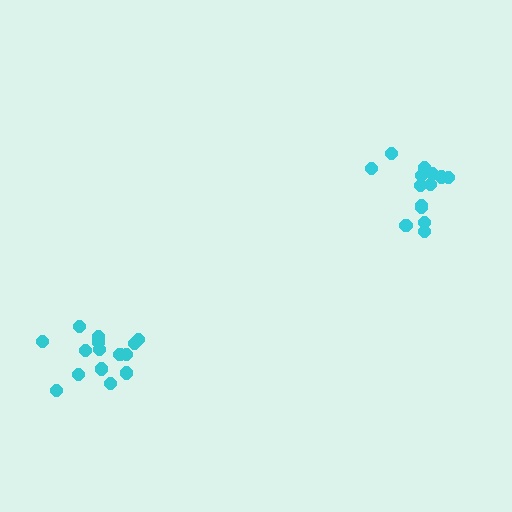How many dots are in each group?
Group 1: 15 dots, Group 2: 14 dots (29 total).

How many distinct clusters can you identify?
There are 2 distinct clusters.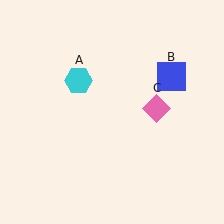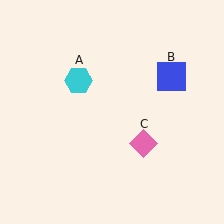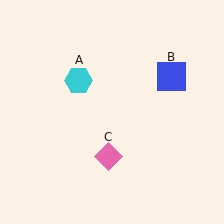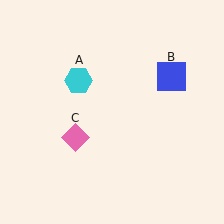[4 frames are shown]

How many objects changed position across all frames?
1 object changed position: pink diamond (object C).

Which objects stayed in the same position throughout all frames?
Cyan hexagon (object A) and blue square (object B) remained stationary.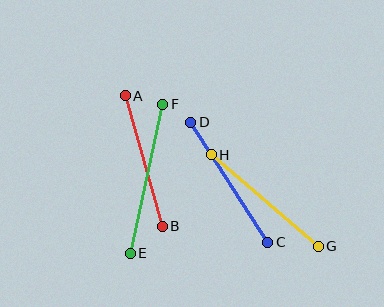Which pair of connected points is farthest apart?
Points E and F are farthest apart.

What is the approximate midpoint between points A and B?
The midpoint is at approximately (144, 161) pixels.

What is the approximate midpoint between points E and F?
The midpoint is at approximately (146, 179) pixels.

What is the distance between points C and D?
The distance is approximately 143 pixels.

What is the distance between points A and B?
The distance is approximately 135 pixels.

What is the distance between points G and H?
The distance is approximately 141 pixels.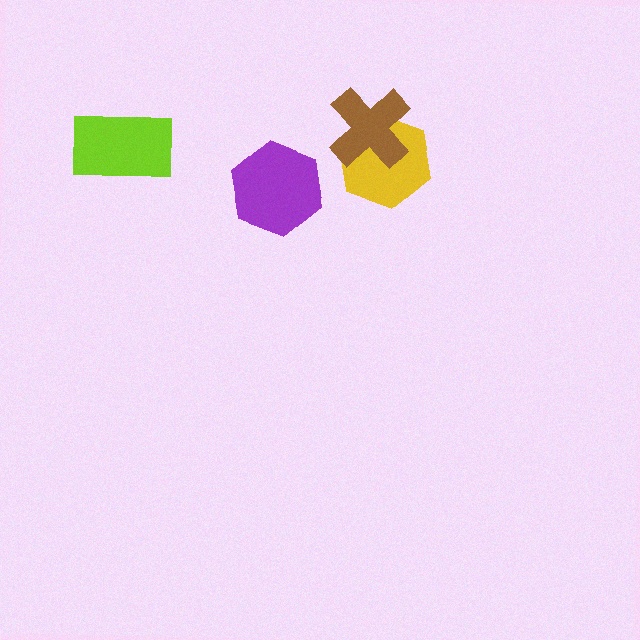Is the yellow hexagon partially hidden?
Yes, it is partially covered by another shape.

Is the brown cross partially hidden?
No, no other shape covers it.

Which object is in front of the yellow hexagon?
The brown cross is in front of the yellow hexagon.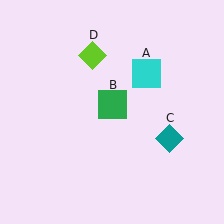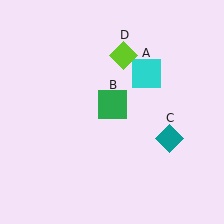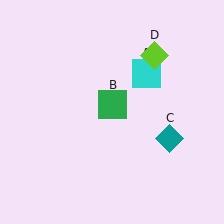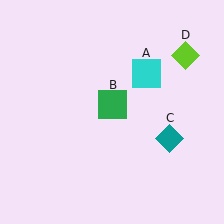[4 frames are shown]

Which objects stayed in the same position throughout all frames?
Cyan square (object A) and green square (object B) and teal diamond (object C) remained stationary.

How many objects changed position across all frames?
1 object changed position: lime diamond (object D).